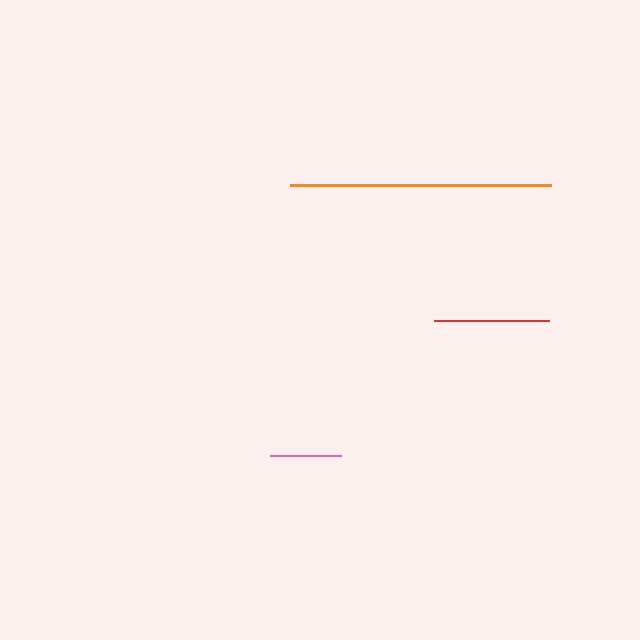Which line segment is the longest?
The orange line is the longest at approximately 260 pixels.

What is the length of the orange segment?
The orange segment is approximately 260 pixels long.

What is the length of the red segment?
The red segment is approximately 115 pixels long.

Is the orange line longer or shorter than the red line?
The orange line is longer than the red line.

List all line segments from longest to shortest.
From longest to shortest: orange, red, pink.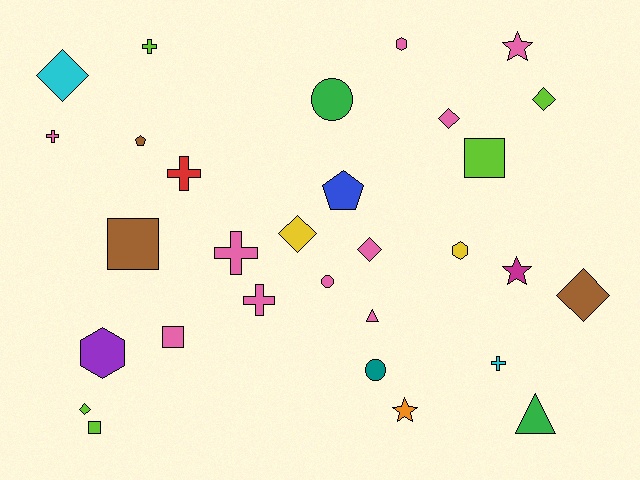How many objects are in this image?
There are 30 objects.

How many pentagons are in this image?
There are 2 pentagons.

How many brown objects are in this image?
There are 3 brown objects.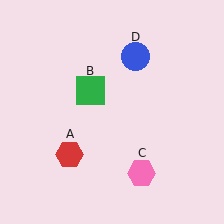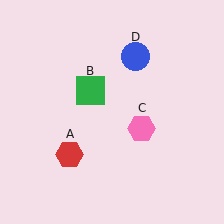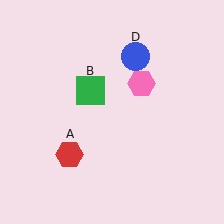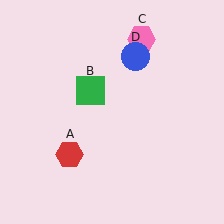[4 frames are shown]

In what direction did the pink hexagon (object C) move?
The pink hexagon (object C) moved up.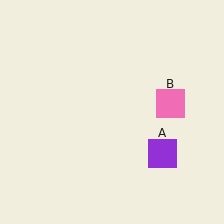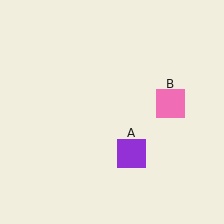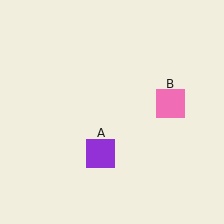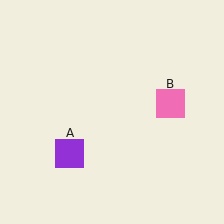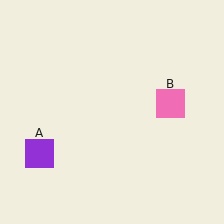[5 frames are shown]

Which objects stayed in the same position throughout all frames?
Pink square (object B) remained stationary.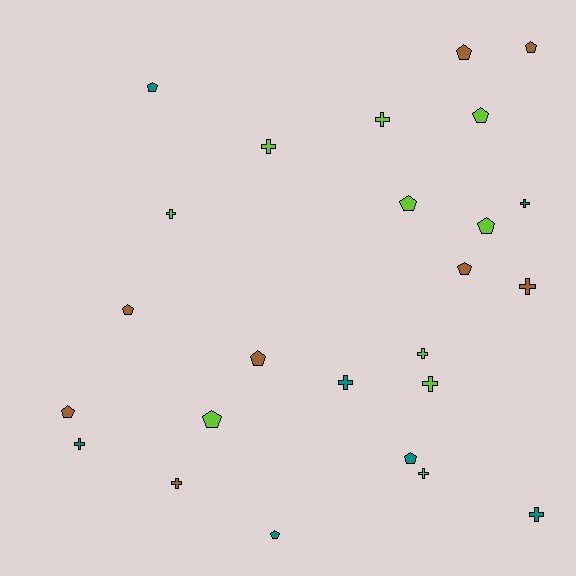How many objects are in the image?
There are 25 objects.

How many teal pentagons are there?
There are 3 teal pentagons.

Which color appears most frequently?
Lime, with 10 objects.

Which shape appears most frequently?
Pentagon, with 13 objects.